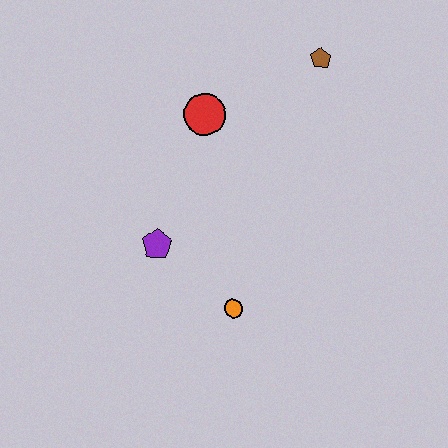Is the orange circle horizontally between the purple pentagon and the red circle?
No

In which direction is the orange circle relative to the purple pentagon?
The orange circle is to the right of the purple pentagon.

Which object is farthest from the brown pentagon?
The orange circle is farthest from the brown pentagon.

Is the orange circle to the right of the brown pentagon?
No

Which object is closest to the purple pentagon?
The orange circle is closest to the purple pentagon.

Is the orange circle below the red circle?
Yes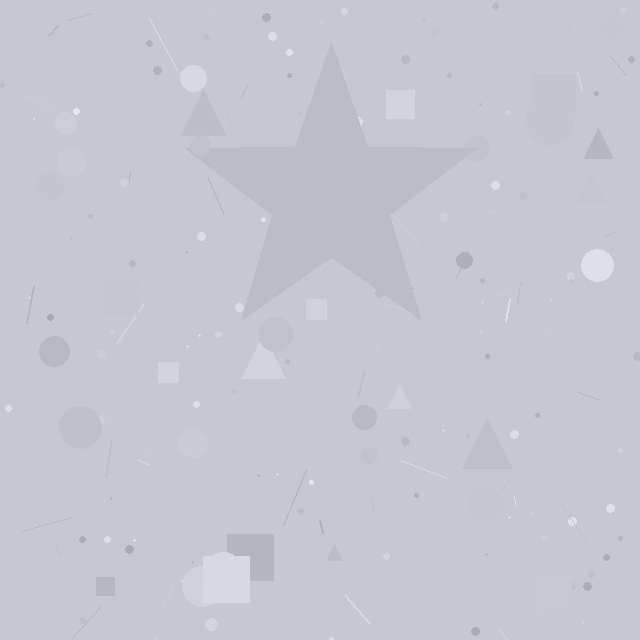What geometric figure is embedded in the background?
A star is embedded in the background.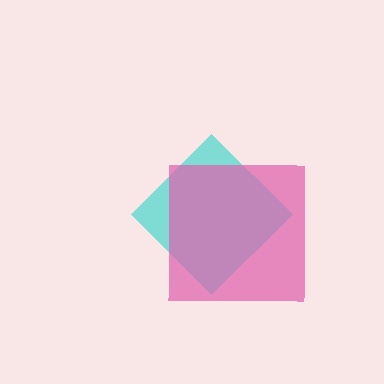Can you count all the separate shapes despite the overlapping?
Yes, there are 2 separate shapes.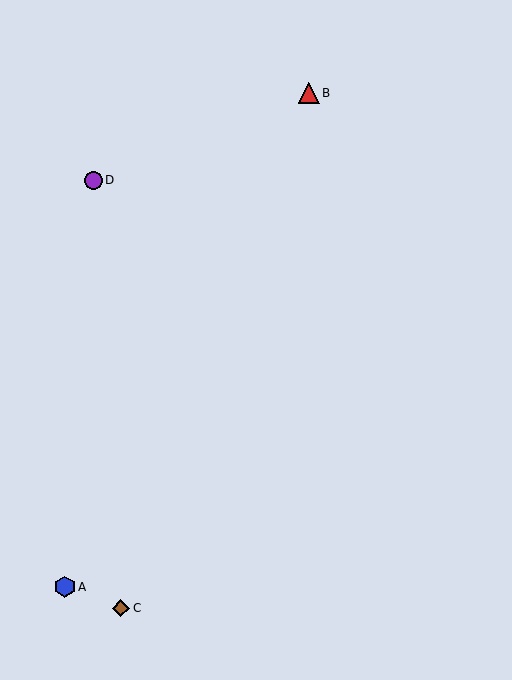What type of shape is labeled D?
Shape D is a purple circle.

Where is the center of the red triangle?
The center of the red triangle is at (309, 93).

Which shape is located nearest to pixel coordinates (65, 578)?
The blue hexagon (labeled A) at (65, 587) is nearest to that location.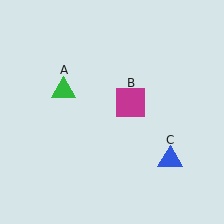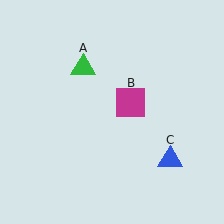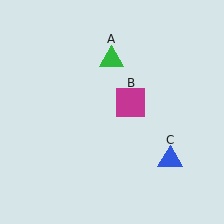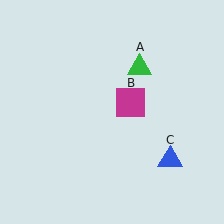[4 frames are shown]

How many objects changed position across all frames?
1 object changed position: green triangle (object A).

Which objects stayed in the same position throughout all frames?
Magenta square (object B) and blue triangle (object C) remained stationary.